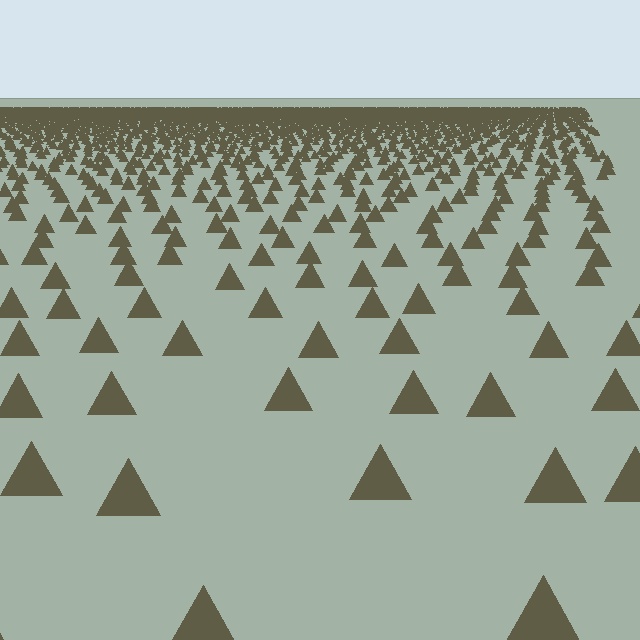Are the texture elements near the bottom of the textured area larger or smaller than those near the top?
Larger. Near the bottom, elements are closer to the viewer and appear at a bigger on-screen size.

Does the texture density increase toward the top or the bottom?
Density increases toward the top.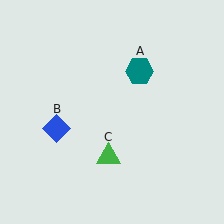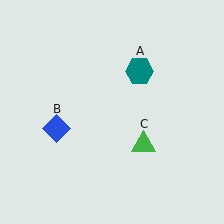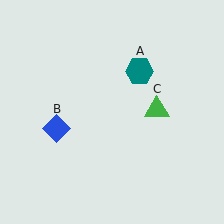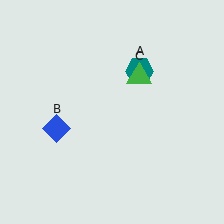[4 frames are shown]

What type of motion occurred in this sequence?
The green triangle (object C) rotated counterclockwise around the center of the scene.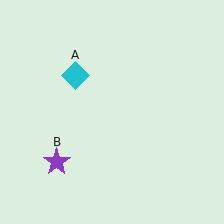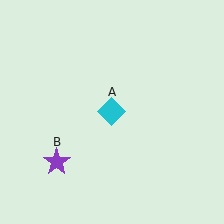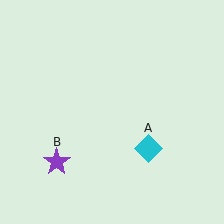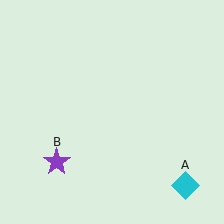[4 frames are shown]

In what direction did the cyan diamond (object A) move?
The cyan diamond (object A) moved down and to the right.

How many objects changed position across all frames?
1 object changed position: cyan diamond (object A).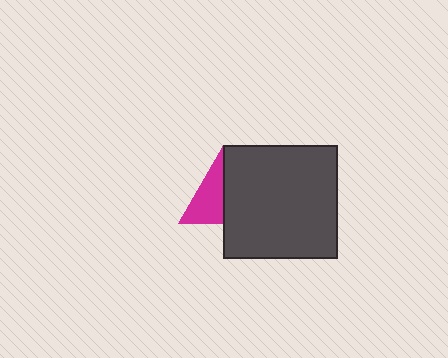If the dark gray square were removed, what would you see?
You would see the complete magenta triangle.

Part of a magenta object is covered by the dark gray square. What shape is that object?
It is a triangle.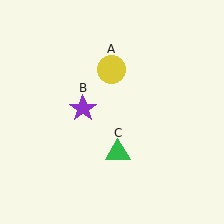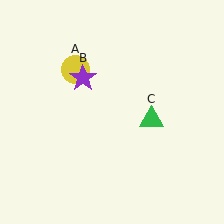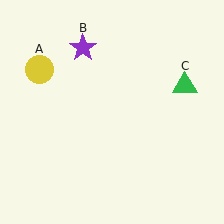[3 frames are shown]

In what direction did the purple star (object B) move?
The purple star (object B) moved up.